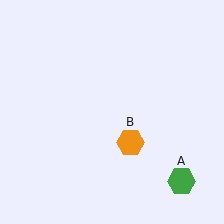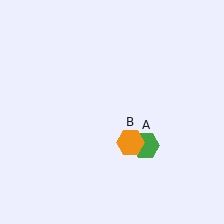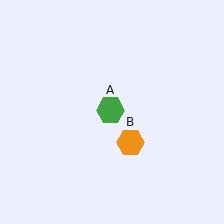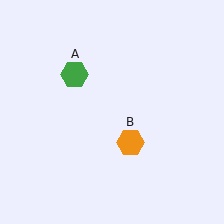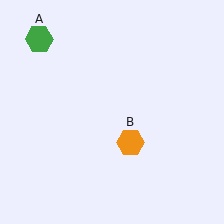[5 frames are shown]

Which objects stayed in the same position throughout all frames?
Orange hexagon (object B) remained stationary.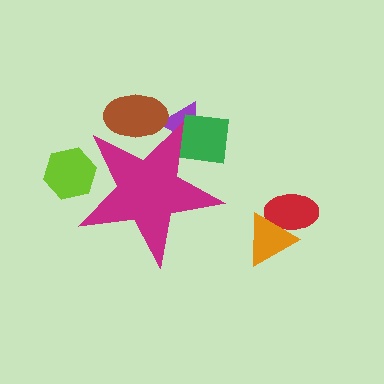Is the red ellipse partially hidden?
No, the red ellipse is fully visible.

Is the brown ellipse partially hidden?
Yes, the brown ellipse is partially hidden behind the magenta star.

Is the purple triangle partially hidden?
Yes, the purple triangle is partially hidden behind the magenta star.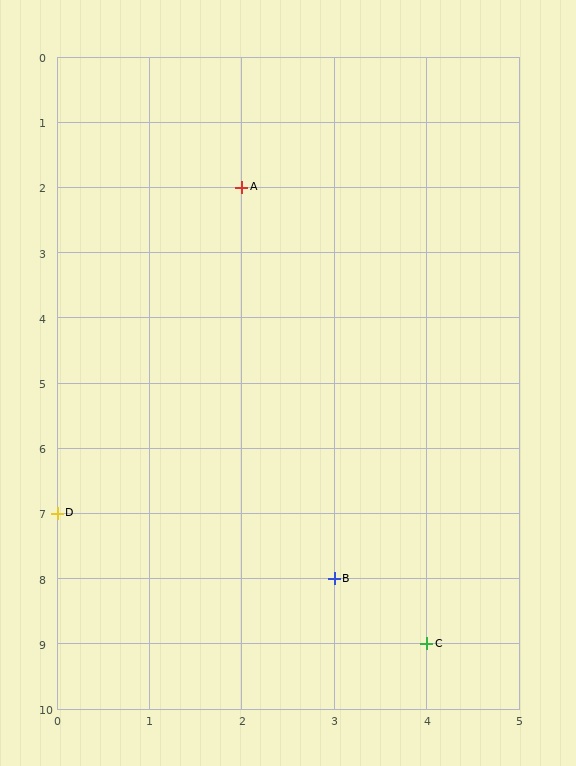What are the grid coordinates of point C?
Point C is at grid coordinates (4, 9).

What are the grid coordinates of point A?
Point A is at grid coordinates (2, 2).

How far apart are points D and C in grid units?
Points D and C are 4 columns and 2 rows apart (about 4.5 grid units diagonally).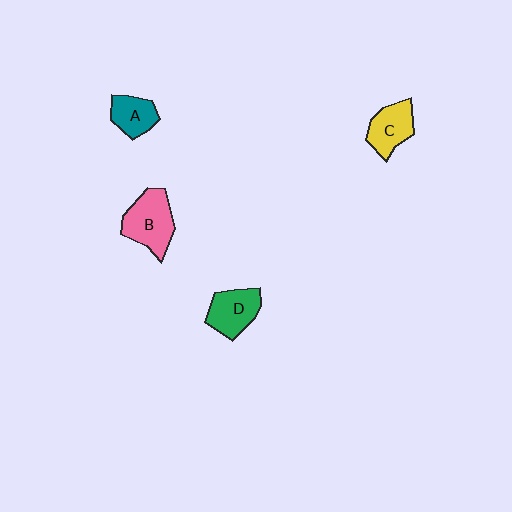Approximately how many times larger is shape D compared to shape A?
Approximately 1.3 times.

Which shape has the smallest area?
Shape A (teal).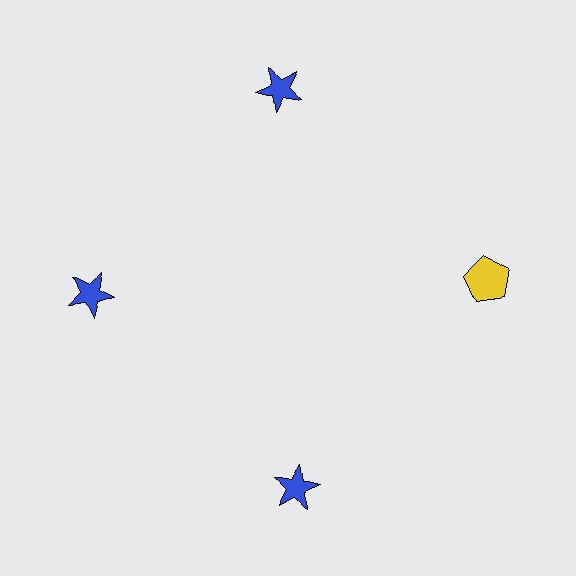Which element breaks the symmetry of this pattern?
The yellow pentagon at roughly the 3 o'clock position breaks the symmetry. All other shapes are blue stars.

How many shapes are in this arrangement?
There are 4 shapes arranged in a ring pattern.